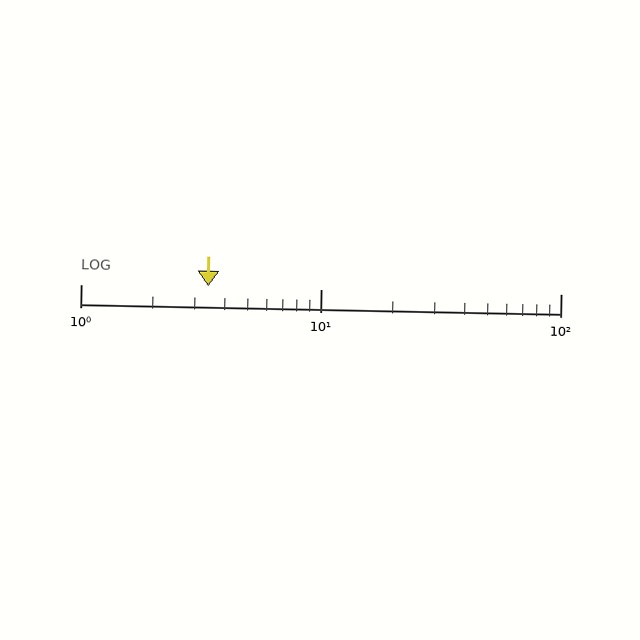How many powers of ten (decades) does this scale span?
The scale spans 2 decades, from 1 to 100.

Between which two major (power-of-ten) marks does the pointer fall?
The pointer is between 1 and 10.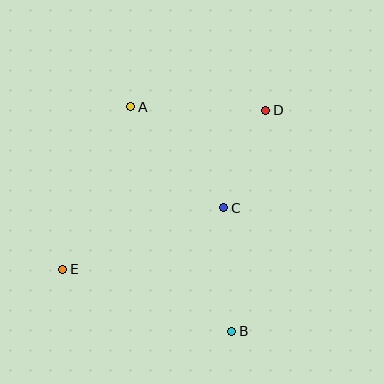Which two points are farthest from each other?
Points D and E are farthest from each other.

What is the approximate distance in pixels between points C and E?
The distance between C and E is approximately 173 pixels.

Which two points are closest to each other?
Points C and D are closest to each other.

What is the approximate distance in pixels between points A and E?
The distance between A and E is approximately 176 pixels.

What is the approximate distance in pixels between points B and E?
The distance between B and E is approximately 180 pixels.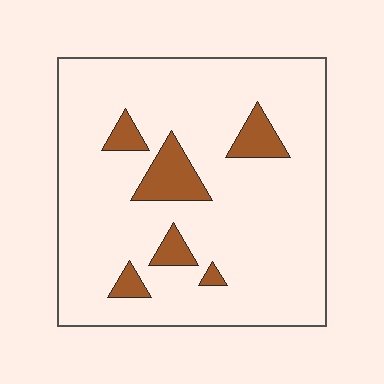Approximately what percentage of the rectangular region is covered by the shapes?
Approximately 10%.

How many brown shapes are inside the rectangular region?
6.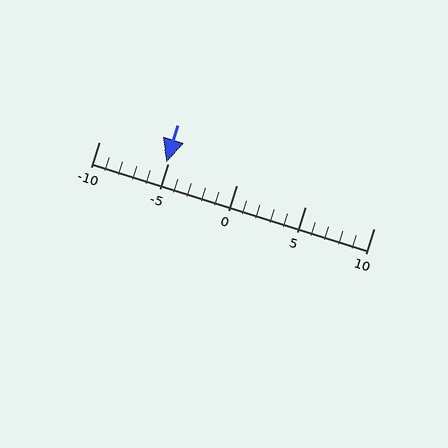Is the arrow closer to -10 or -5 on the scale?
The arrow is closer to -5.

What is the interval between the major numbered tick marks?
The major tick marks are spaced 5 units apart.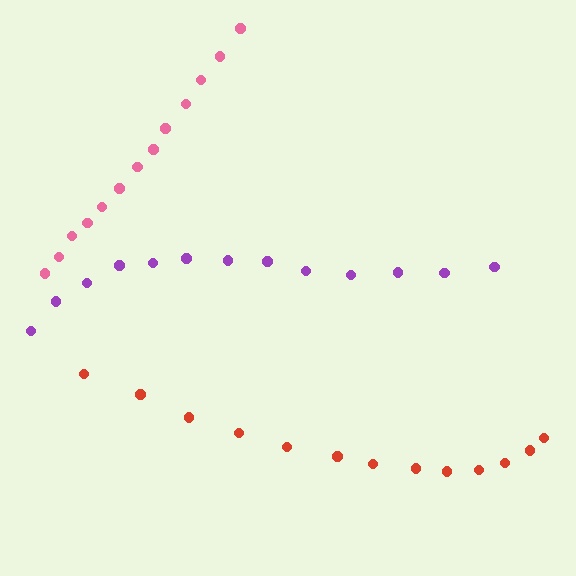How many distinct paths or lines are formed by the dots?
There are 3 distinct paths.